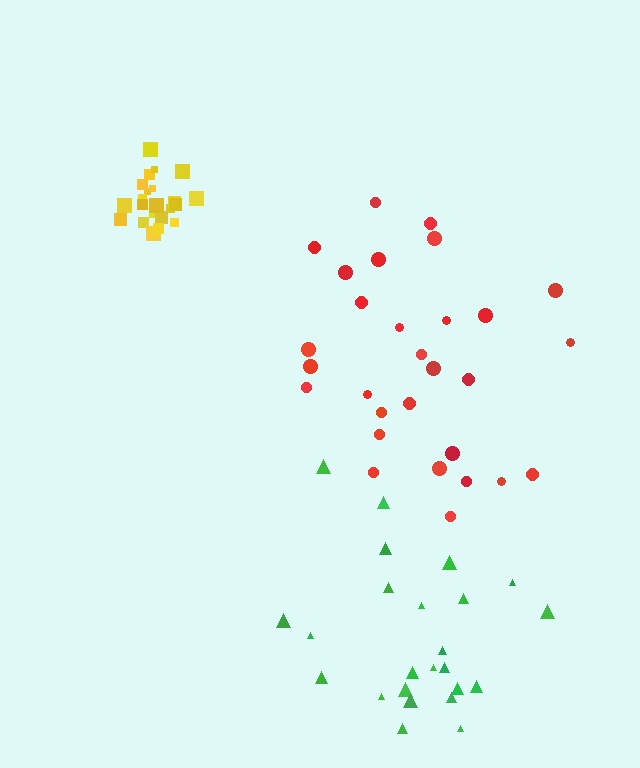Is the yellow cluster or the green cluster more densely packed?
Yellow.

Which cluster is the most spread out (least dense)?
Green.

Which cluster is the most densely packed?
Yellow.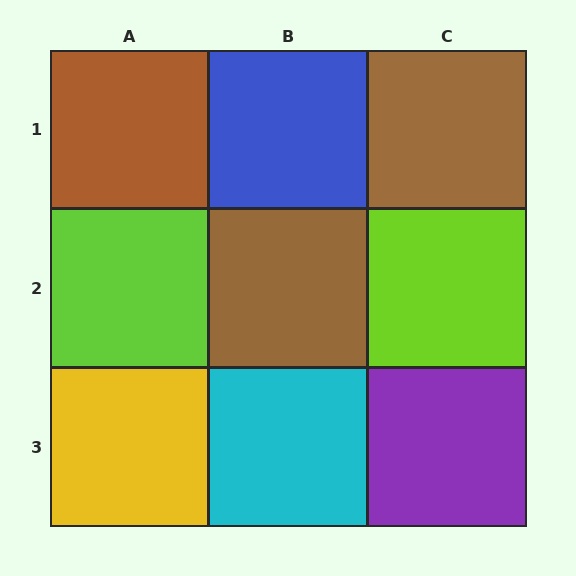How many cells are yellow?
1 cell is yellow.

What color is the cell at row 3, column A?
Yellow.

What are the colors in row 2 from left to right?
Lime, brown, lime.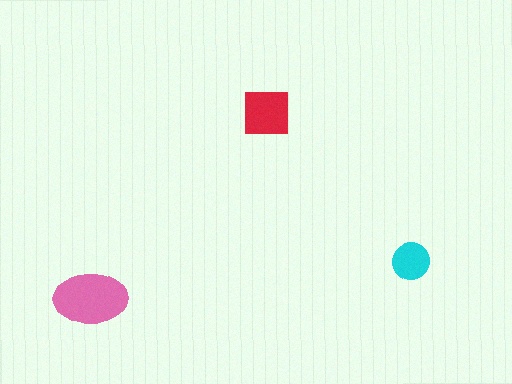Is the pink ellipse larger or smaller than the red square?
Larger.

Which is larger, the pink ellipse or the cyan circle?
The pink ellipse.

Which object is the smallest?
The cyan circle.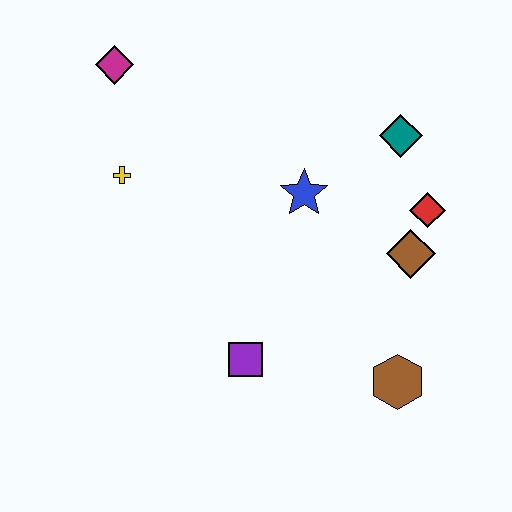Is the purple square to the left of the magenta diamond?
No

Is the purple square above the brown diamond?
No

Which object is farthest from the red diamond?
The magenta diamond is farthest from the red diamond.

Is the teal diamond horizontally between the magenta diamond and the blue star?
No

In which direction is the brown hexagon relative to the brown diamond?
The brown hexagon is below the brown diamond.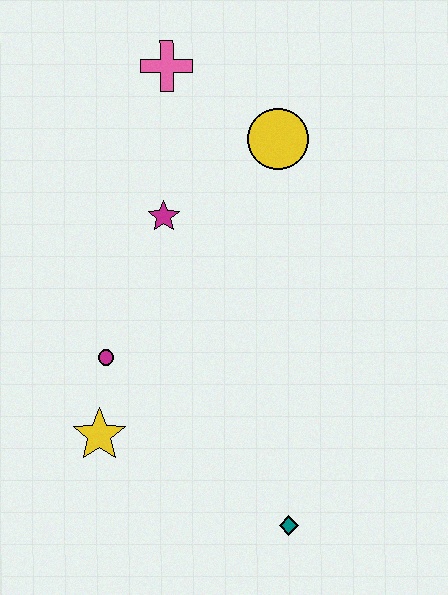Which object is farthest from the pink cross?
The teal diamond is farthest from the pink cross.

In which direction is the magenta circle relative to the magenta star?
The magenta circle is below the magenta star.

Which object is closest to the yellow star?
The magenta circle is closest to the yellow star.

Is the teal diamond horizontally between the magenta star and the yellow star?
No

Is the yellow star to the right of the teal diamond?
No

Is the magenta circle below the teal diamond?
No